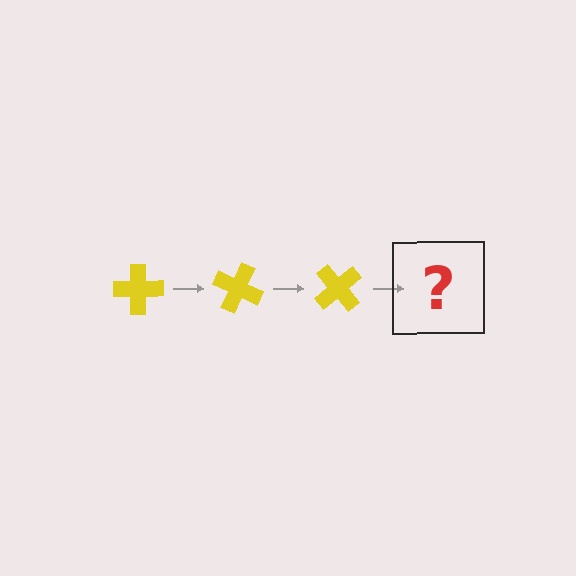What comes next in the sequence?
The next element should be a yellow cross rotated 75 degrees.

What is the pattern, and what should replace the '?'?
The pattern is that the cross rotates 25 degrees each step. The '?' should be a yellow cross rotated 75 degrees.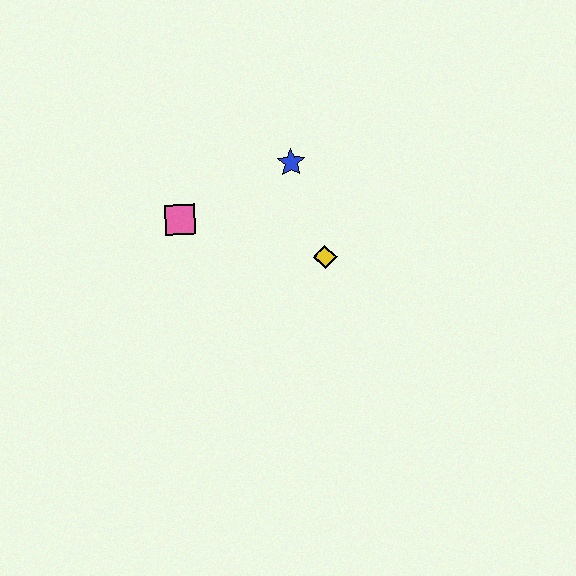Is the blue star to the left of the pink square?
No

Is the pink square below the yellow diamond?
No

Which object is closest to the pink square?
The blue star is closest to the pink square.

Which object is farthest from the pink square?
The yellow diamond is farthest from the pink square.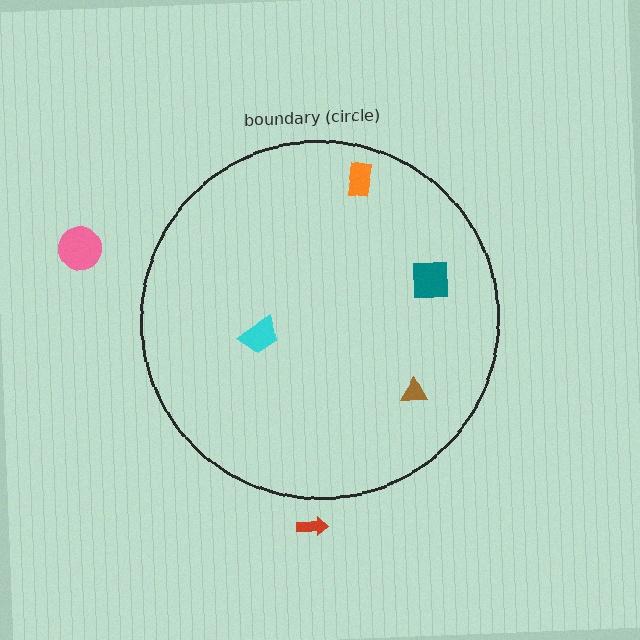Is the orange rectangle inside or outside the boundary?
Inside.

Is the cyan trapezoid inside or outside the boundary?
Inside.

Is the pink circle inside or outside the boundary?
Outside.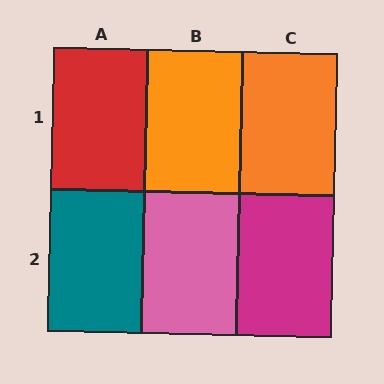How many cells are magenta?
1 cell is magenta.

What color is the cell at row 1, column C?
Orange.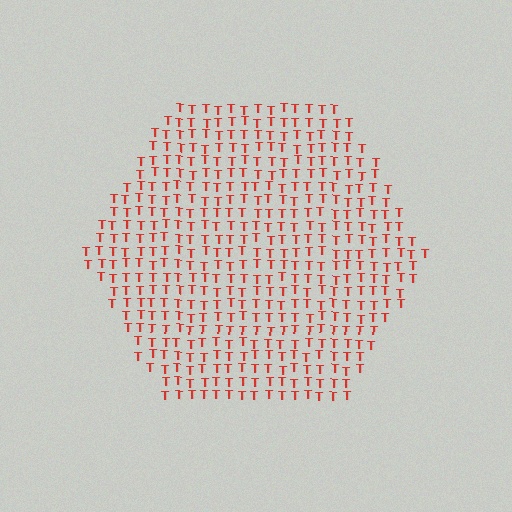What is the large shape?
The large shape is a hexagon.